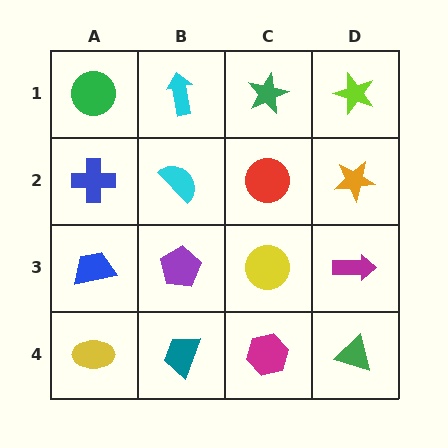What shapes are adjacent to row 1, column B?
A cyan semicircle (row 2, column B), a green circle (row 1, column A), a green star (row 1, column C).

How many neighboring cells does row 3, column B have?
4.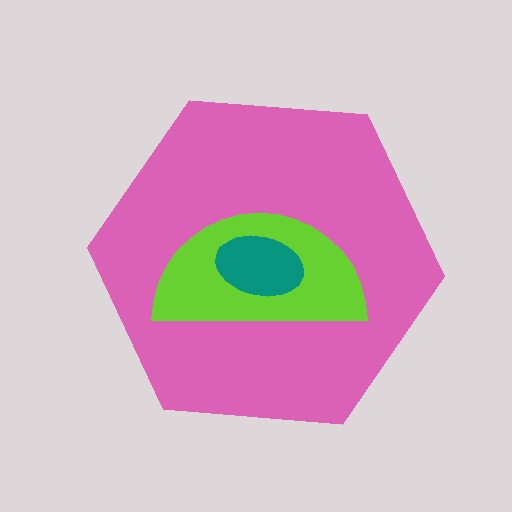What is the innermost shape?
The teal ellipse.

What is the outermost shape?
The pink hexagon.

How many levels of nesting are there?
3.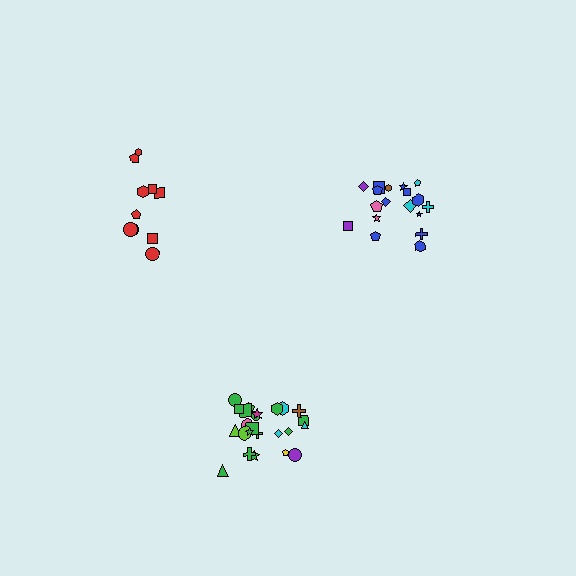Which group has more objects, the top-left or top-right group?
The top-right group.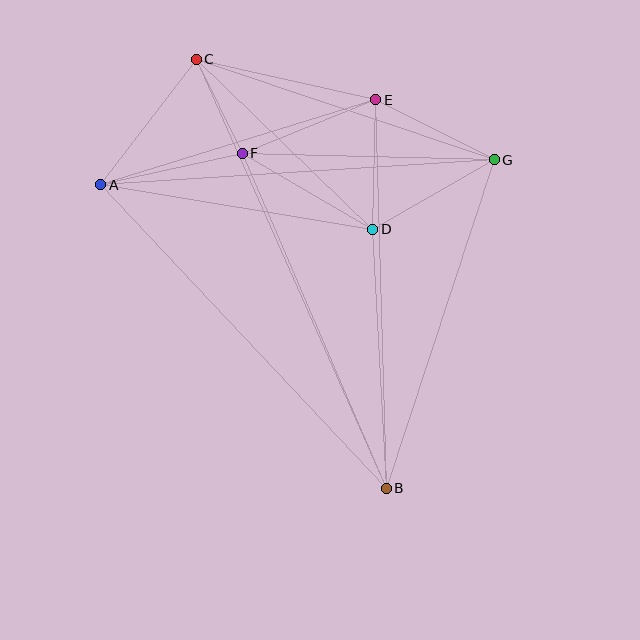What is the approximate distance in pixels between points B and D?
The distance between B and D is approximately 260 pixels.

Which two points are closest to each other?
Points C and F are closest to each other.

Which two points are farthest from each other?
Points B and C are farthest from each other.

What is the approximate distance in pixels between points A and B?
The distance between A and B is approximately 417 pixels.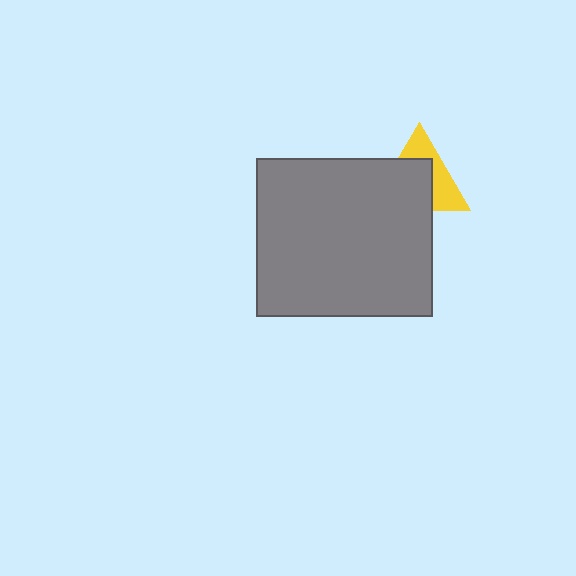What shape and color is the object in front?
The object in front is a gray rectangle.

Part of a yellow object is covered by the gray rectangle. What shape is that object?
It is a triangle.